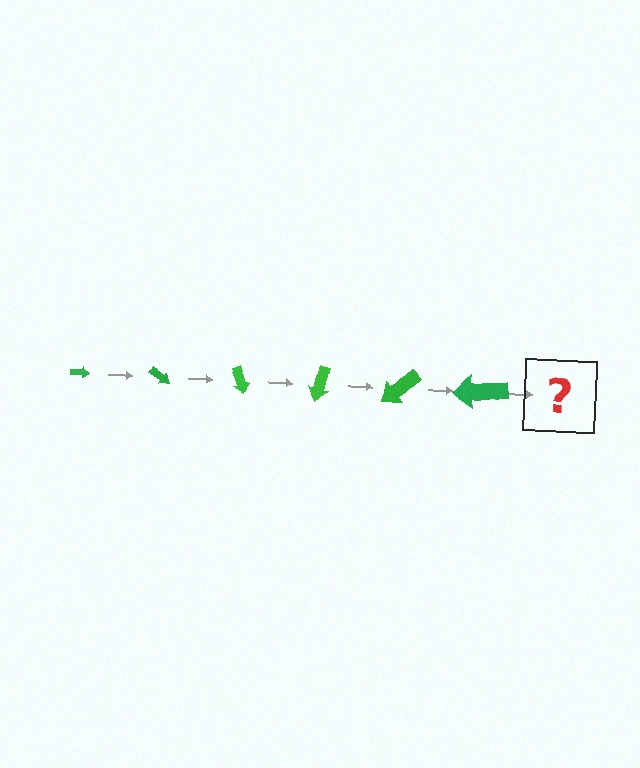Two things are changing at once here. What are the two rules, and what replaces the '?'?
The two rules are that the arrow grows larger each step and it rotates 35 degrees each step. The '?' should be an arrow, larger than the previous one and rotated 210 degrees from the start.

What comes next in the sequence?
The next element should be an arrow, larger than the previous one and rotated 210 degrees from the start.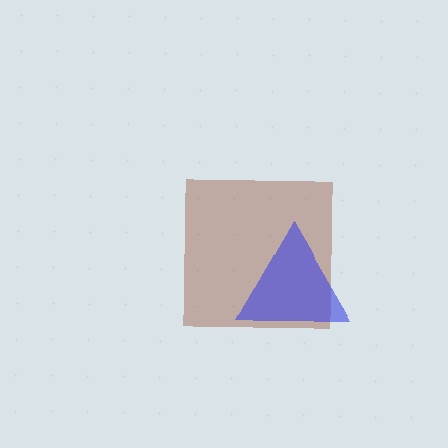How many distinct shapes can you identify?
There are 2 distinct shapes: a brown square, a blue triangle.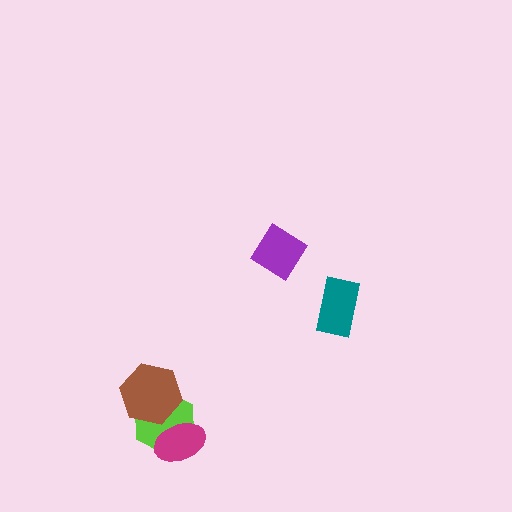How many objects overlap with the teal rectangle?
0 objects overlap with the teal rectangle.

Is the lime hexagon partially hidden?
Yes, it is partially covered by another shape.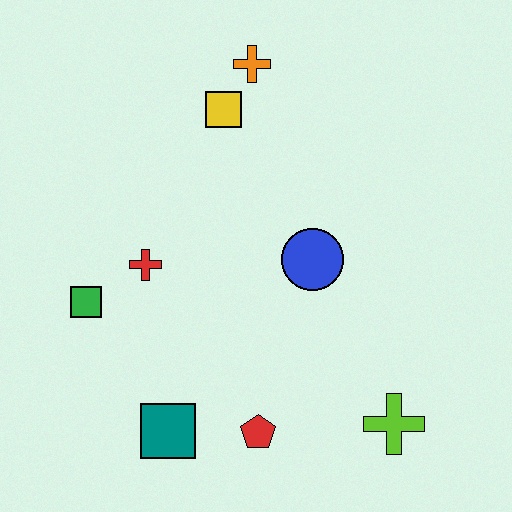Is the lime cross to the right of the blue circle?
Yes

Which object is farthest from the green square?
The lime cross is farthest from the green square.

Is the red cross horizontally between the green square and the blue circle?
Yes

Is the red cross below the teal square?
No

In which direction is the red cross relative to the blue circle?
The red cross is to the left of the blue circle.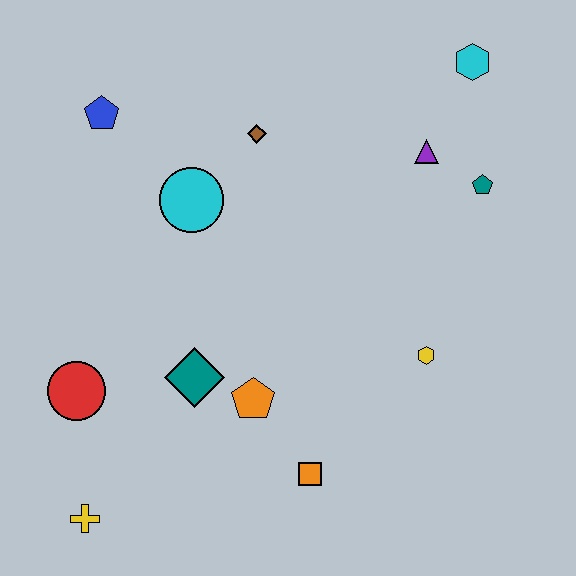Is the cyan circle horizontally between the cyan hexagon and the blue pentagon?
Yes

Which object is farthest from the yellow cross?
The cyan hexagon is farthest from the yellow cross.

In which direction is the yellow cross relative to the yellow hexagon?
The yellow cross is to the left of the yellow hexagon.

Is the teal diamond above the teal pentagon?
No